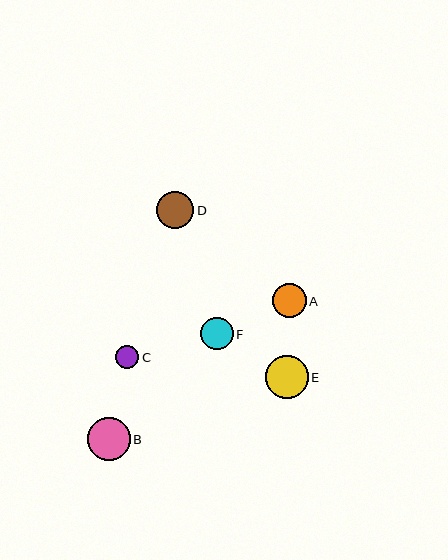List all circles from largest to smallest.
From largest to smallest: E, B, D, A, F, C.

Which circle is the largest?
Circle E is the largest with a size of approximately 43 pixels.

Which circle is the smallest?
Circle C is the smallest with a size of approximately 23 pixels.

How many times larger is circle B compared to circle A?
Circle B is approximately 1.3 times the size of circle A.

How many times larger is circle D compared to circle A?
Circle D is approximately 1.1 times the size of circle A.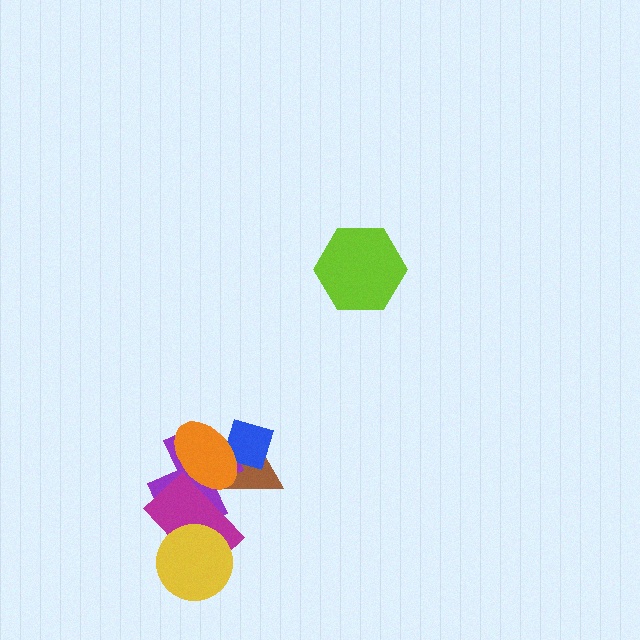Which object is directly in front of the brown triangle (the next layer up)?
The purple cross is directly in front of the brown triangle.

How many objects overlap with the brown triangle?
4 objects overlap with the brown triangle.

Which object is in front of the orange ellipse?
The magenta rectangle is in front of the orange ellipse.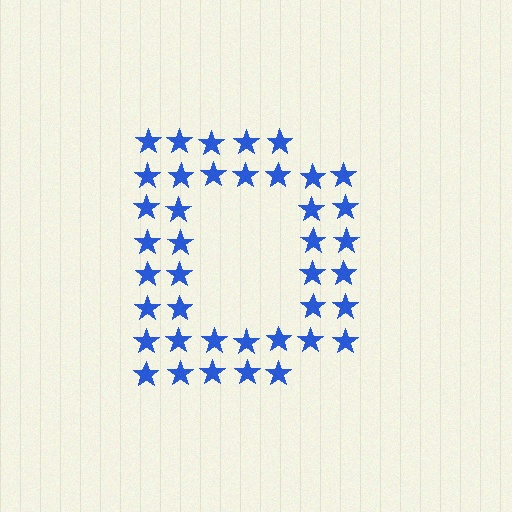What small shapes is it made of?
It is made of small stars.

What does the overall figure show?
The overall figure shows the letter D.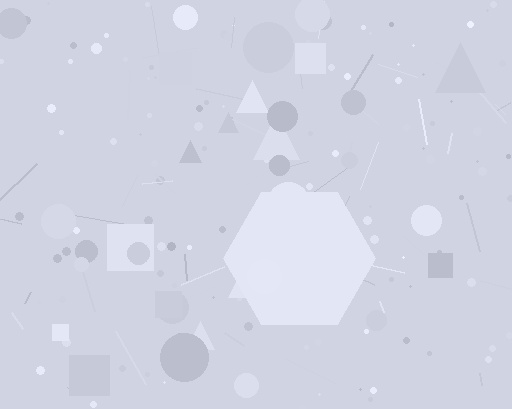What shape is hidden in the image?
A hexagon is hidden in the image.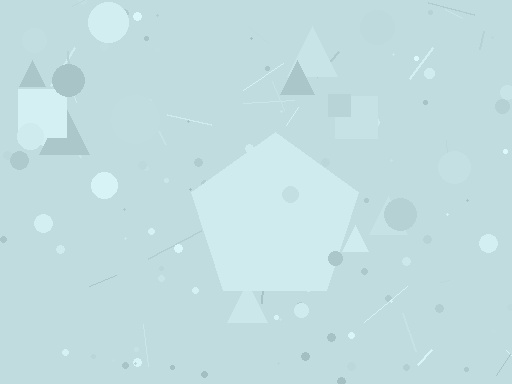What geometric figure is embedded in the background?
A pentagon is embedded in the background.